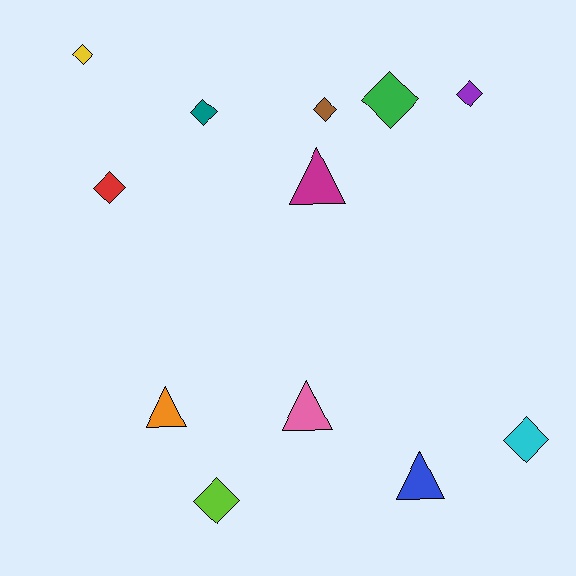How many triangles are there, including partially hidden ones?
There are 4 triangles.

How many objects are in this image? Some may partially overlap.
There are 12 objects.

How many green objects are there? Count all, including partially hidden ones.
There is 1 green object.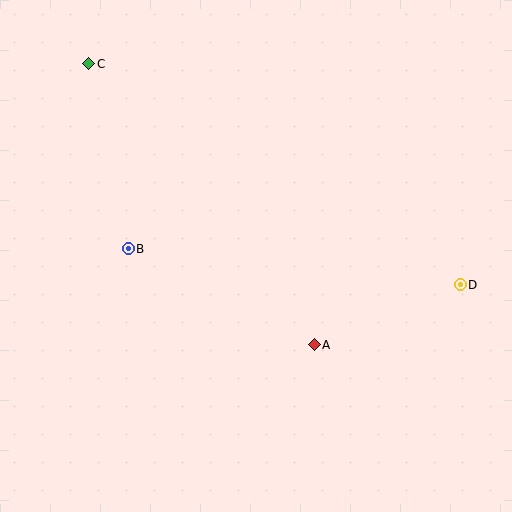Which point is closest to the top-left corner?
Point C is closest to the top-left corner.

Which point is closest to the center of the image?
Point A at (314, 345) is closest to the center.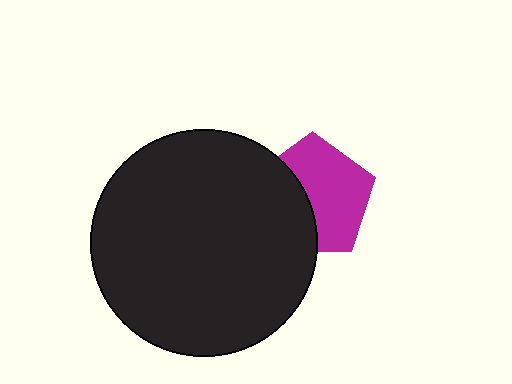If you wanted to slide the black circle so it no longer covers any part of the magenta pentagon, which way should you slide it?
Slide it left — that is the most direct way to separate the two shapes.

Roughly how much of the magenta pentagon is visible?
About half of it is visible (roughly 59%).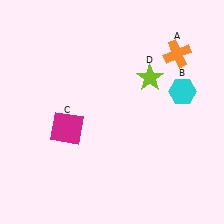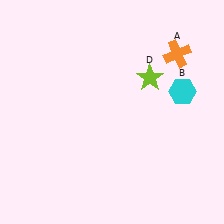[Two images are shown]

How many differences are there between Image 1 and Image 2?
There is 1 difference between the two images.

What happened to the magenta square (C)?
The magenta square (C) was removed in Image 2. It was in the bottom-left area of Image 1.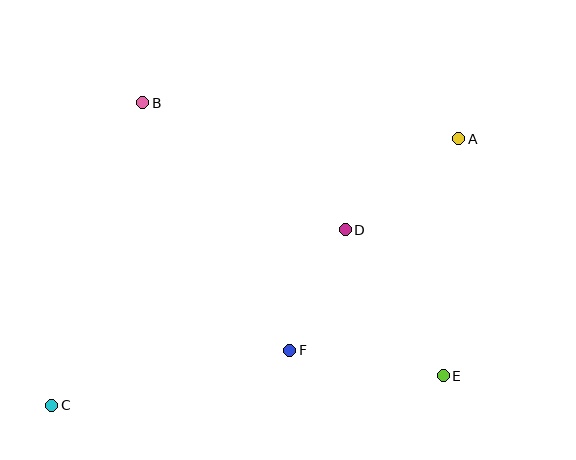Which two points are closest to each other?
Points D and F are closest to each other.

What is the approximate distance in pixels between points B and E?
The distance between B and E is approximately 406 pixels.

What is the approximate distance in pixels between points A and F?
The distance between A and F is approximately 271 pixels.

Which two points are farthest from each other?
Points A and C are farthest from each other.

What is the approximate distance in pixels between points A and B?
The distance between A and B is approximately 318 pixels.